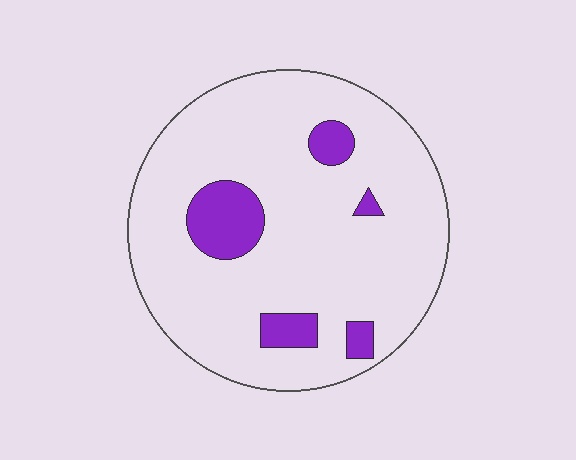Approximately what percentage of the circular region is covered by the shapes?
Approximately 15%.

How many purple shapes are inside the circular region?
5.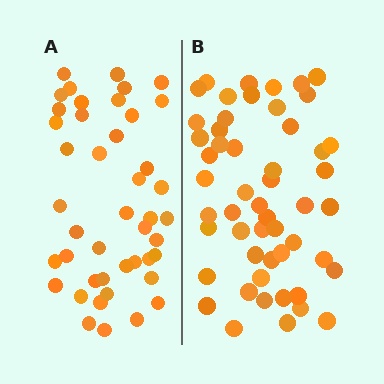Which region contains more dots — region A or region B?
Region B (the right region) has more dots.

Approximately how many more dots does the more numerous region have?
Region B has roughly 8 or so more dots than region A.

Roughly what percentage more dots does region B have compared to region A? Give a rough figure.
About 20% more.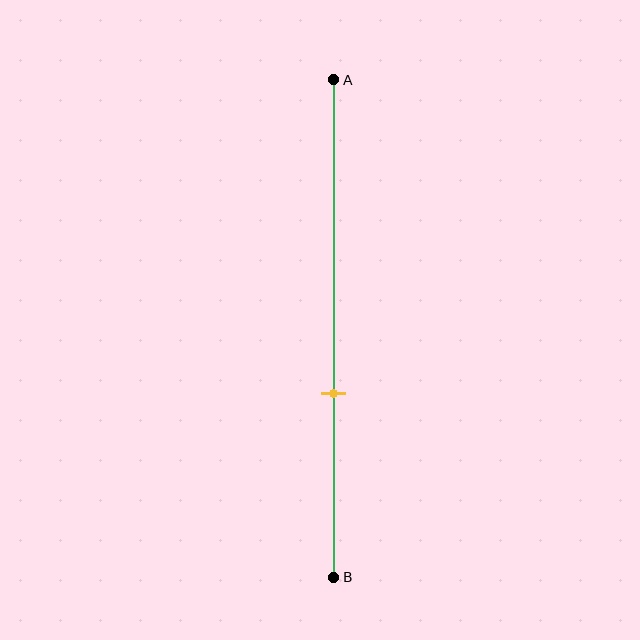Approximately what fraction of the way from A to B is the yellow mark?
The yellow mark is approximately 65% of the way from A to B.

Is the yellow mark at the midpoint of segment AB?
No, the mark is at about 65% from A, not at the 50% midpoint.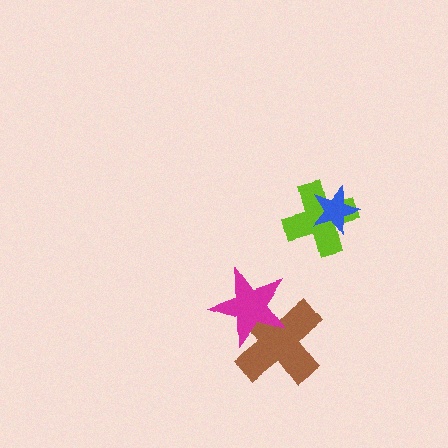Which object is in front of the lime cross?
The blue star is in front of the lime cross.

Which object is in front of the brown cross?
The magenta star is in front of the brown cross.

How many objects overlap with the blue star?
1 object overlaps with the blue star.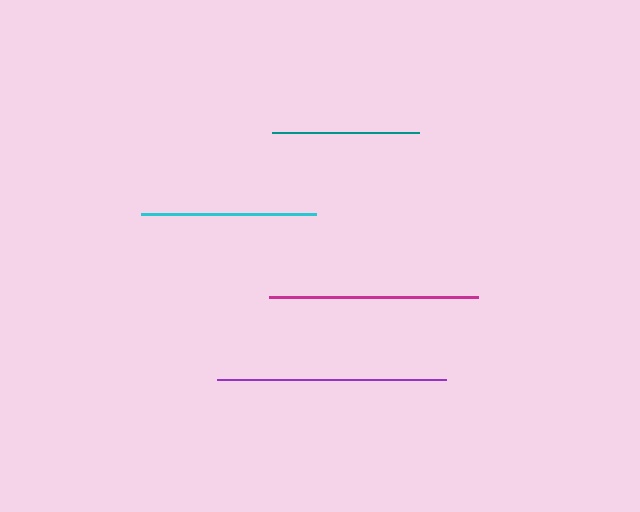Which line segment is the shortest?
The teal line is the shortest at approximately 148 pixels.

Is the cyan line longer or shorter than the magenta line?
The magenta line is longer than the cyan line.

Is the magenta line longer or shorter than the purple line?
The purple line is longer than the magenta line.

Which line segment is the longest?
The purple line is the longest at approximately 229 pixels.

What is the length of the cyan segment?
The cyan segment is approximately 176 pixels long.